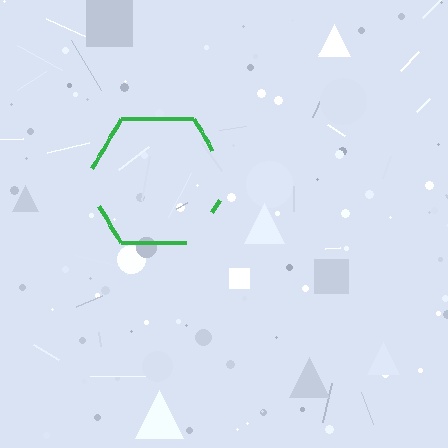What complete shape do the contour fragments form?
The contour fragments form a hexagon.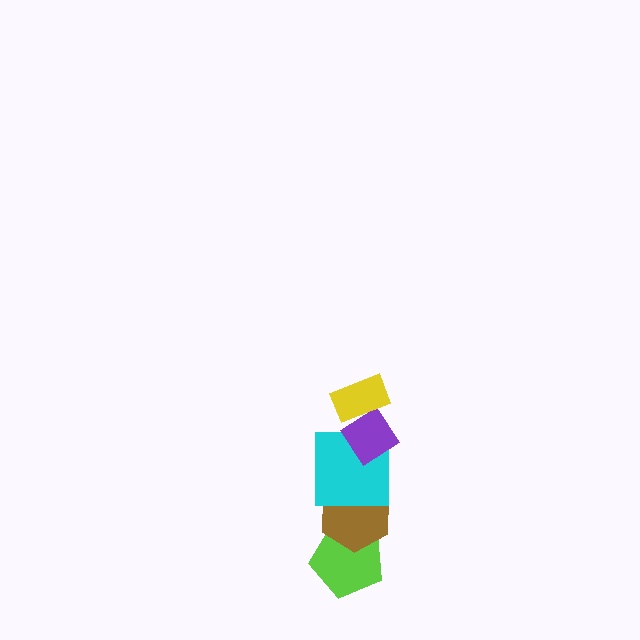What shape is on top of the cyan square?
The purple diamond is on top of the cyan square.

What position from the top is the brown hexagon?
The brown hexagon is 4th from the top.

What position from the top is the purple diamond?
The purple diamond is 2nd from the top.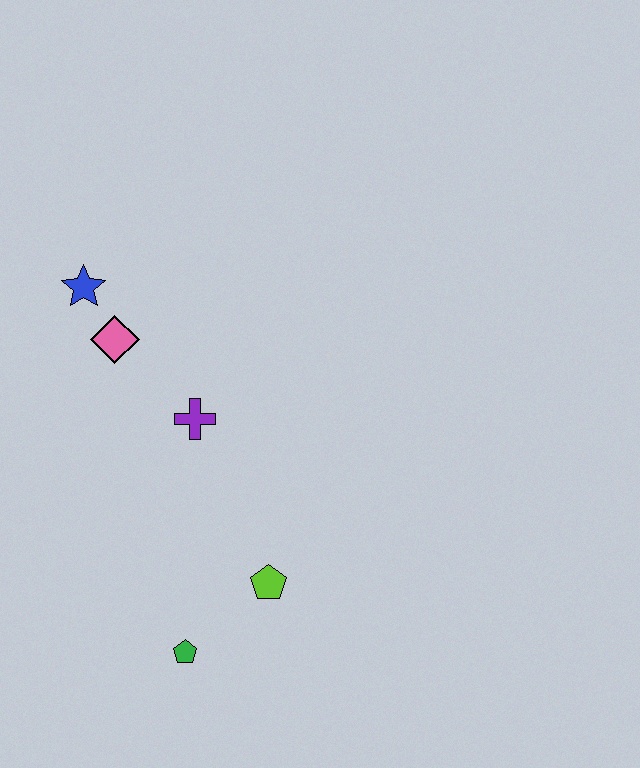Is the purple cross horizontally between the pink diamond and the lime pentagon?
Yes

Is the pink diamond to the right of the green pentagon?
No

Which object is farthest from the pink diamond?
The green pentagon is farthest from the pink diamond.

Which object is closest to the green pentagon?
The lime pentagon is closest to the green pentagon.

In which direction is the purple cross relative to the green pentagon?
The purple cross is above the green pentagon.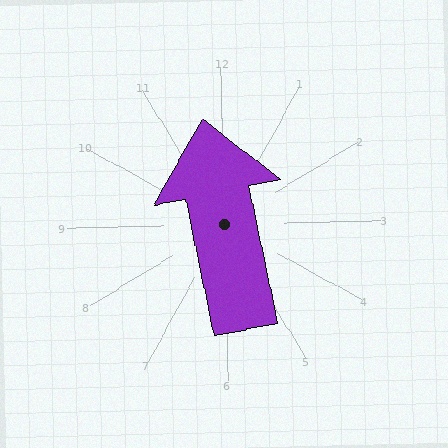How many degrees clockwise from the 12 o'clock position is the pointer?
Approximately 350 degrees.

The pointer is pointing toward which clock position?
Roughly 12 o'clock.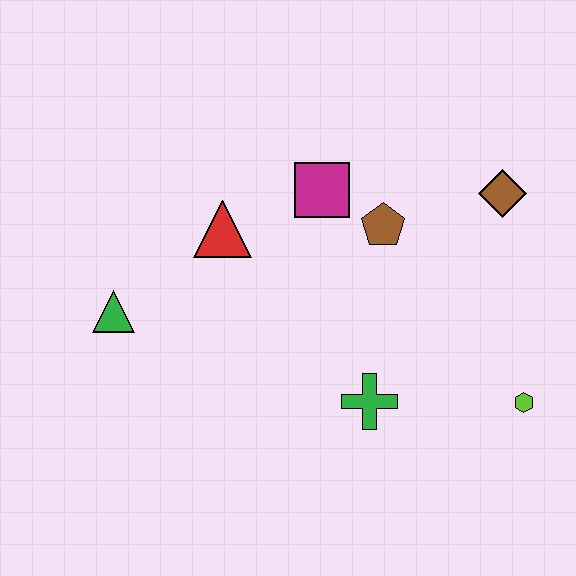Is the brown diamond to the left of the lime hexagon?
Yes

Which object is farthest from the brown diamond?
The green triangle is farthest from the brown diamond.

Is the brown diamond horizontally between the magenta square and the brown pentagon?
No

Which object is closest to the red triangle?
The magenta square is closest to the red triangle.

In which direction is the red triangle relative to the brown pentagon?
The red triangle is to the left of the brown pentagon.